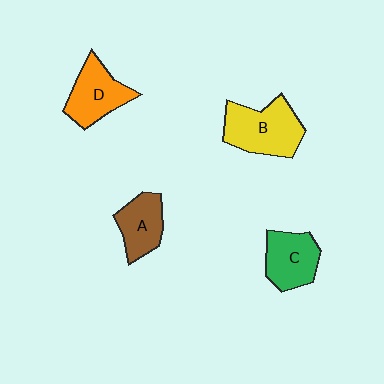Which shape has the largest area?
Shape B (yellow).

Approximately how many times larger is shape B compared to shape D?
Approximately 1.3 times.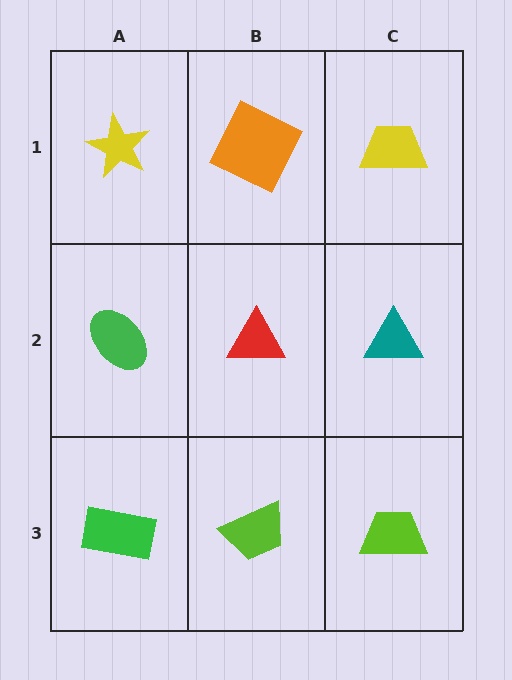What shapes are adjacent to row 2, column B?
An orange square (row 1, column B), a lime trapezoid (row 3, column B), a green ellipse (row 2, column A), a teal triangle (row 2, column C).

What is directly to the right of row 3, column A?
A lime trapezoid.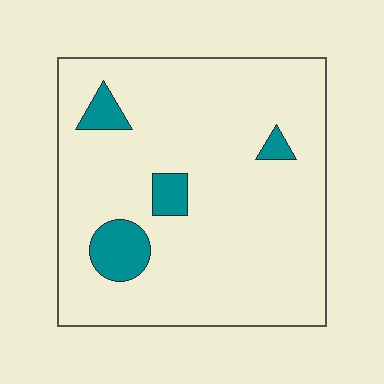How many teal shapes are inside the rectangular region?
4.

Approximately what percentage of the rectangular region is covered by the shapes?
Approximately 10%.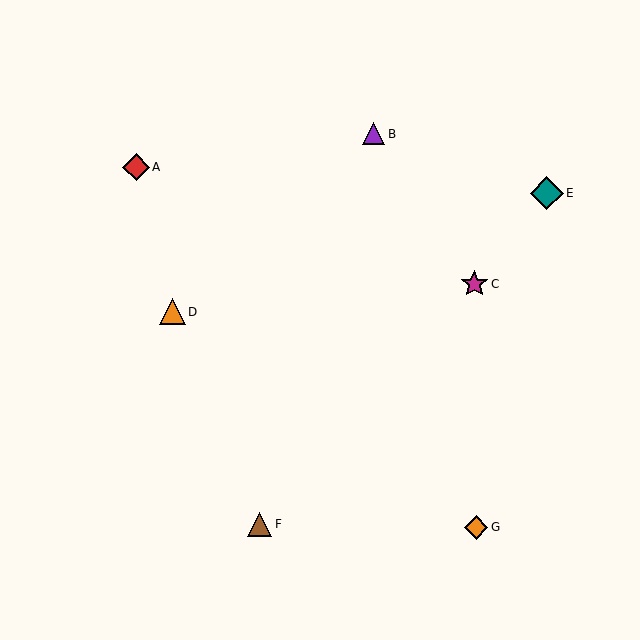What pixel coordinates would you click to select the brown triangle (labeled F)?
Click at (260, 524) to select the brown triangle F.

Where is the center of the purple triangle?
The center of the purple triangle is at (374, 134).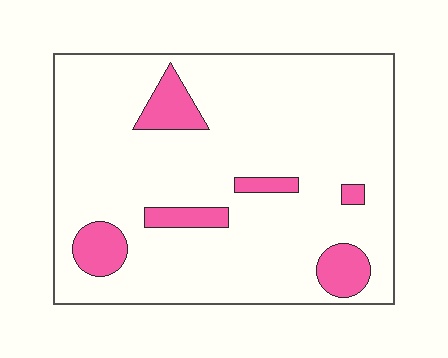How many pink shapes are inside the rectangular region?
6.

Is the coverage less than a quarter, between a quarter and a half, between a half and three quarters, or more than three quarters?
Less than a quarter.